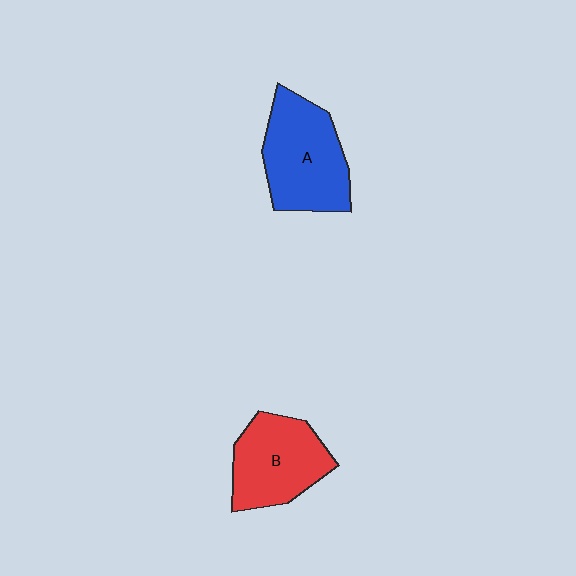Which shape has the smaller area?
Shape B (red).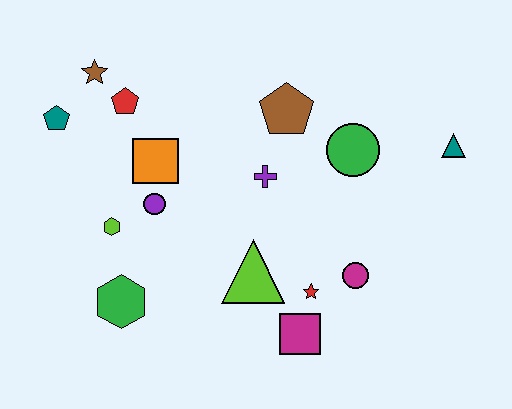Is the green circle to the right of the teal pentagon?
Yes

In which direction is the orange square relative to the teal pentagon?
The orange square is to the right of the teal pentagon.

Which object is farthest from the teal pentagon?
The teal triangle is farthest from the teal pentagon.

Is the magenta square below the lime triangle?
Yes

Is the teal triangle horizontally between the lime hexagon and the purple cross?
No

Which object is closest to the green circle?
The brown pentagon is closest to the green circle.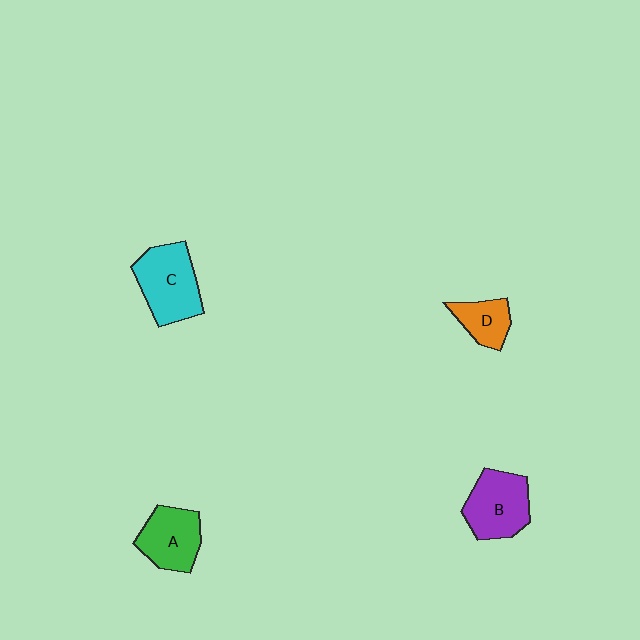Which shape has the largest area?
Shape C (cyan).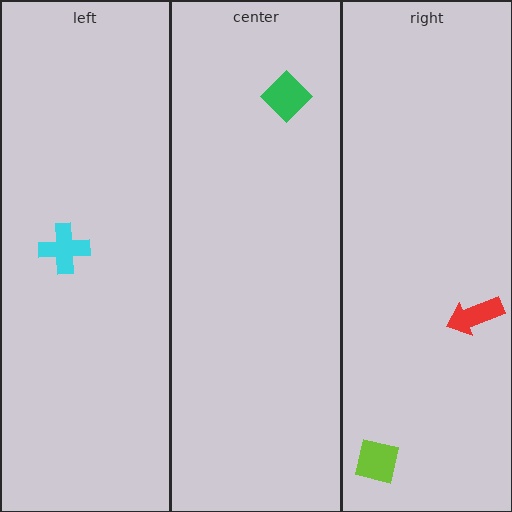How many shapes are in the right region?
2.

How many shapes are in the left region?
1.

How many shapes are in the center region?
1.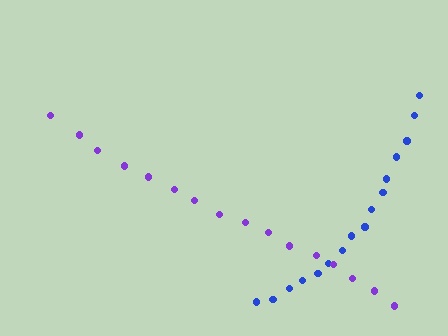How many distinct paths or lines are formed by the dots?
There are 2 distinct paths.